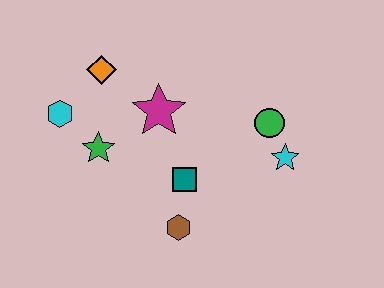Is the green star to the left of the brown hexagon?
Yes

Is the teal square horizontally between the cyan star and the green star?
Yes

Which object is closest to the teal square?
The brown hexagon is closest to the teal square.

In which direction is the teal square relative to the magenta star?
The teal square is below the magenta star.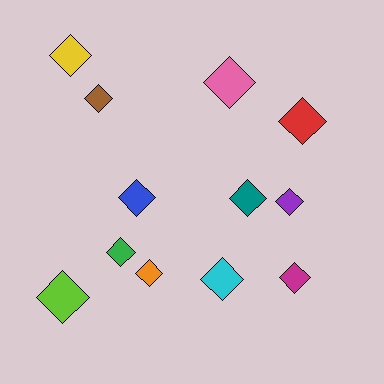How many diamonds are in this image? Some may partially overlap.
There are 12 diamonds.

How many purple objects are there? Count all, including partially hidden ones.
There is 1 purple object.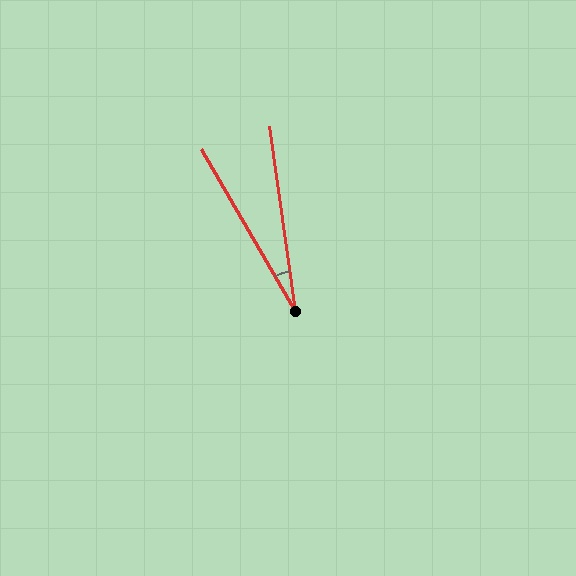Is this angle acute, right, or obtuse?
It is acute.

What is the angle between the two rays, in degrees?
Approximately 22 degrees.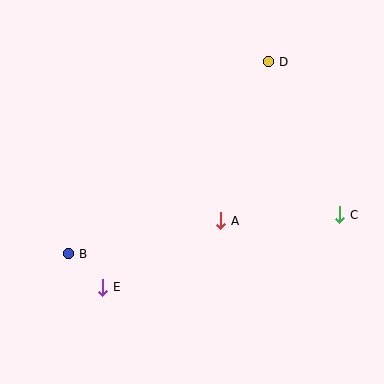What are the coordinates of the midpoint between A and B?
The midpoint between A and B is at (145, 237).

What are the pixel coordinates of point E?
Point E is at (103, 287).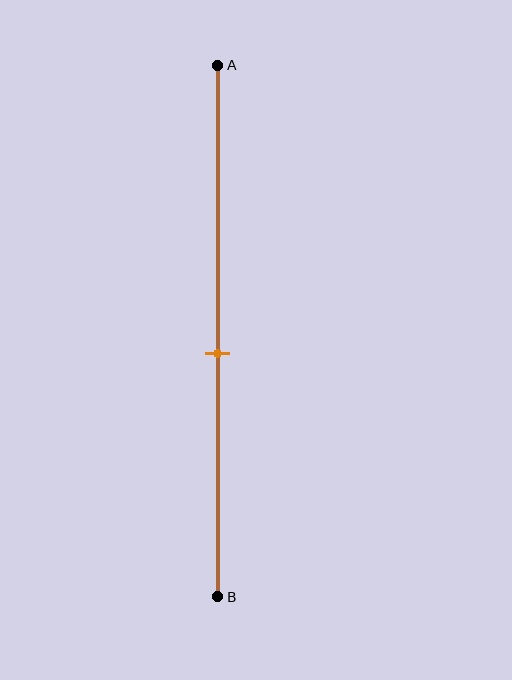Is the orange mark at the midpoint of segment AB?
No, the mark is at about 55% from A, not at the 50% midpoint.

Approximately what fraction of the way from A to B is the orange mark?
The orange mark is approximately 55% of the way from A to B.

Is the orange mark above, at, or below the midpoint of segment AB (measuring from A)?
The orange mark is below the midpoint of segment AB.